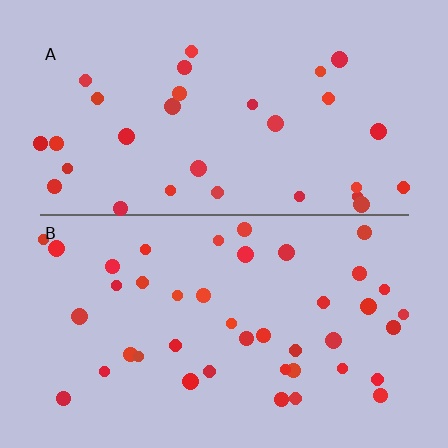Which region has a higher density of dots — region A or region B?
B (the bottom).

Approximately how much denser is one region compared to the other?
Approximately 1.3× — region B over region A.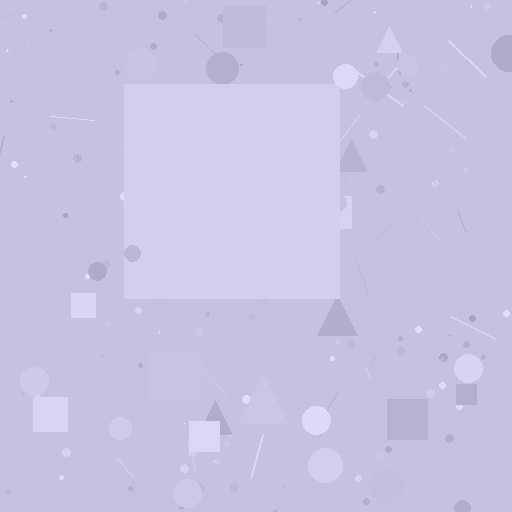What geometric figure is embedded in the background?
A square is embedded in the background.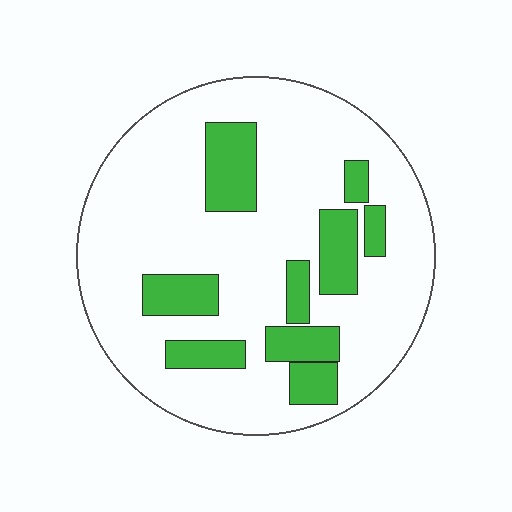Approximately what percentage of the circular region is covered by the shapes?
Approximately 20%.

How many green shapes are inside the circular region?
9.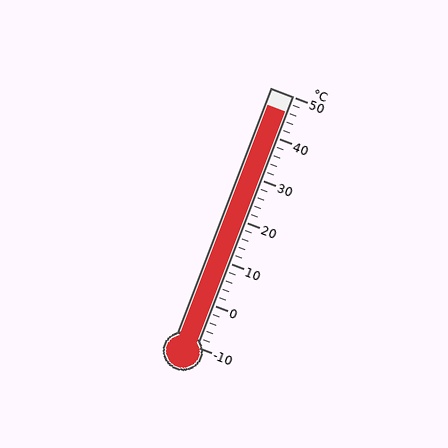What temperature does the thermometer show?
The thermometer shows approximately 46°C.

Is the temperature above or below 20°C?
The temperature is above 20°C.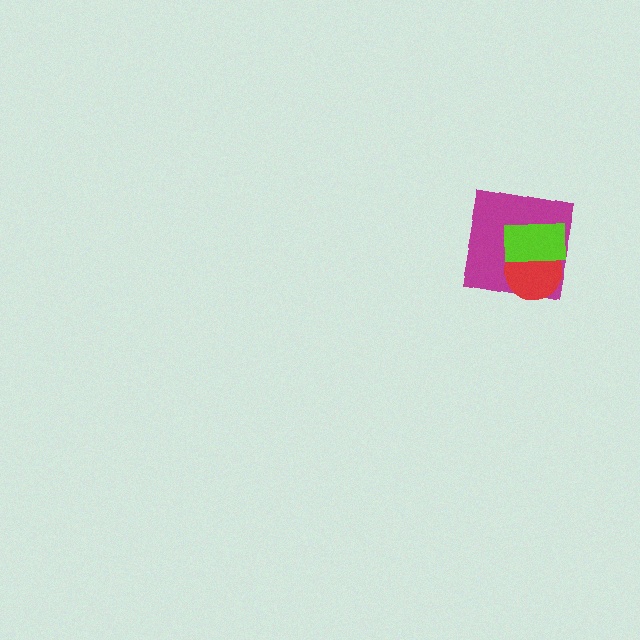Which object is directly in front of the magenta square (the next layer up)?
The red circle is directly in front of the magenta square.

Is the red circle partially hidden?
Yes, it is partially covered by another shape.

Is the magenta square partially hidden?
Yes, it is partially covered by another shape.